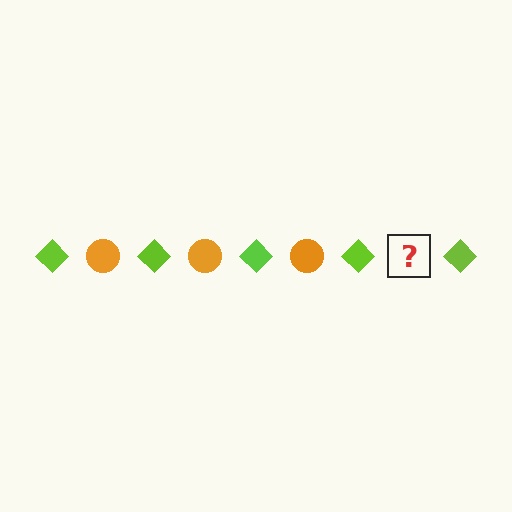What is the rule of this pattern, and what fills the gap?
The rule is that the pattern alternates between lime diamond and orange circle. The gap should be filled with an orange circle.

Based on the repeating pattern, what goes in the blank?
The blank should be an orange circle.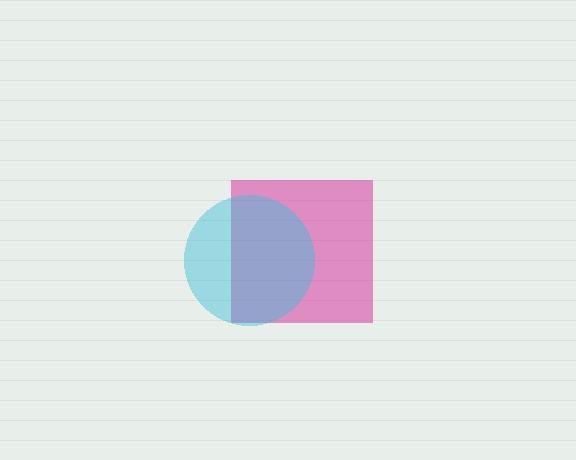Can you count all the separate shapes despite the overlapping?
Yes, there are 2 separate shapes.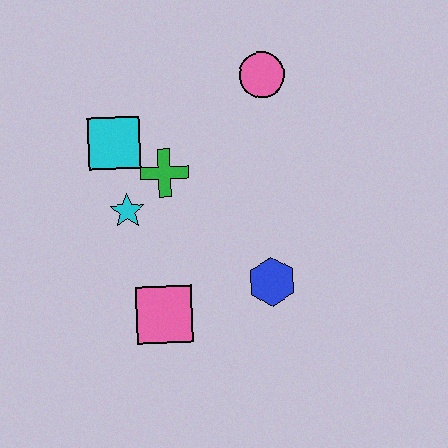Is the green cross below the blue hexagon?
No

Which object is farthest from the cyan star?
The pink circle is farthest from the cyan star.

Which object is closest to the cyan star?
The green cross is closest to the cyan star.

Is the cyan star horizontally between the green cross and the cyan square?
Yes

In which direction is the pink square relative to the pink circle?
The pink square is below the pink circle.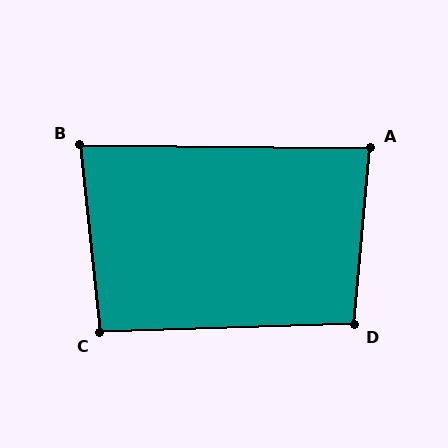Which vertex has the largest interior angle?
D, at approximately 97 degrees.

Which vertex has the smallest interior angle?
B, at approximately 83 degrees.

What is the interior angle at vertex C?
Approximately 94 degrees (approximately right).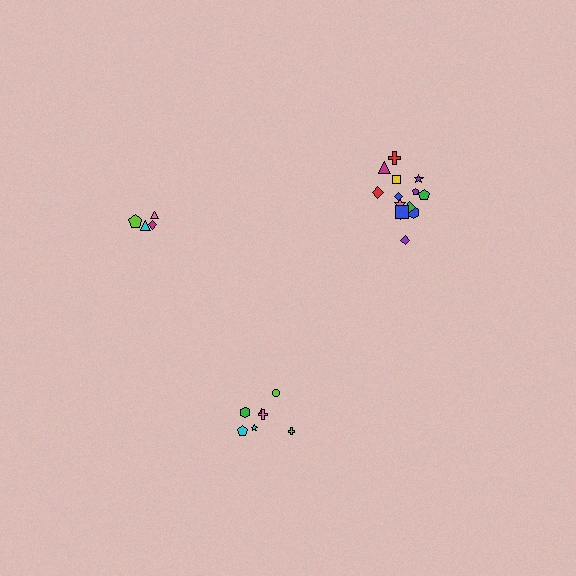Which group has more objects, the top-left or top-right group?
The top-right group.